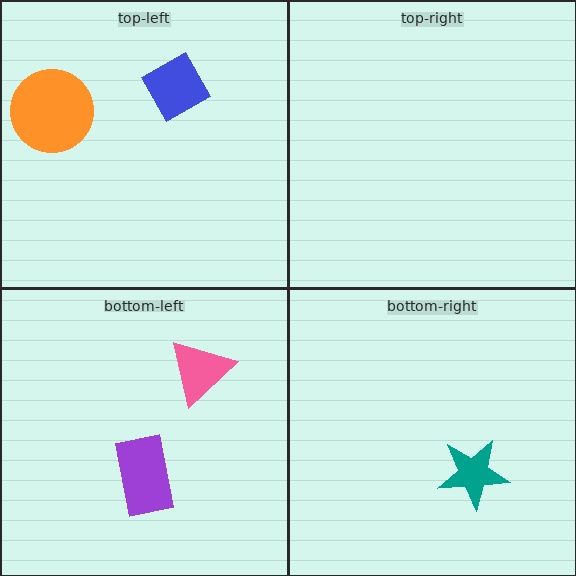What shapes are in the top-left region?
The orange circle, the blue diamond.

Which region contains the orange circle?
The top-left region.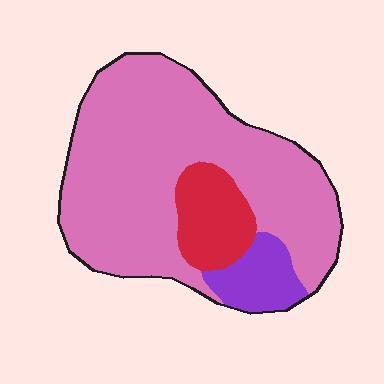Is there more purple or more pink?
Pink.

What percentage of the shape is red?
Red takes up about one eighth (1/8) of the shape.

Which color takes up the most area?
Pink, at roughly 75%.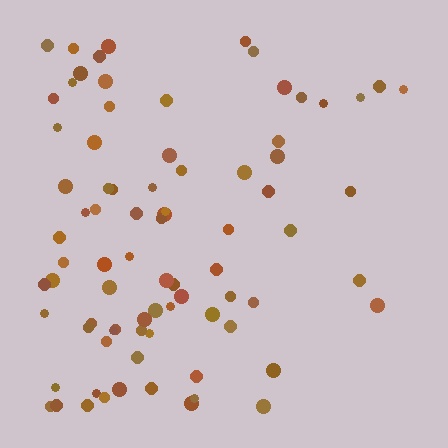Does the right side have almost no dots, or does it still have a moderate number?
Still a moderate number, just noticeably fewer than the left.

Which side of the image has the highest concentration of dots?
The left.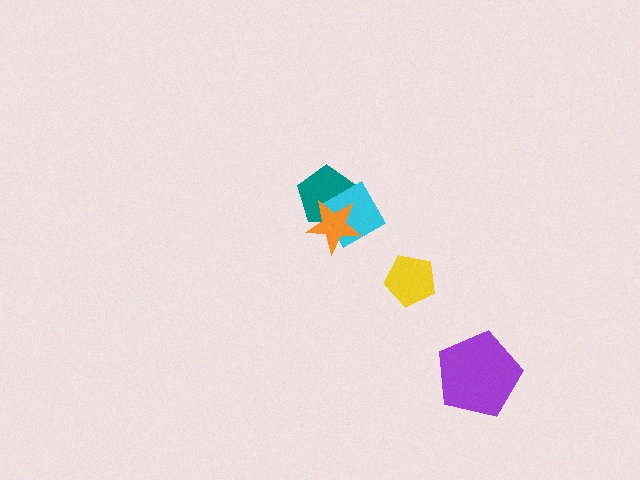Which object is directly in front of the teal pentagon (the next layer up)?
The cyan diamond is directly in front of the teal pentagon.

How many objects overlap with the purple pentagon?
0 objects overlap with the purple pentagon.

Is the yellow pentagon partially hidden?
No, no other shape covers it.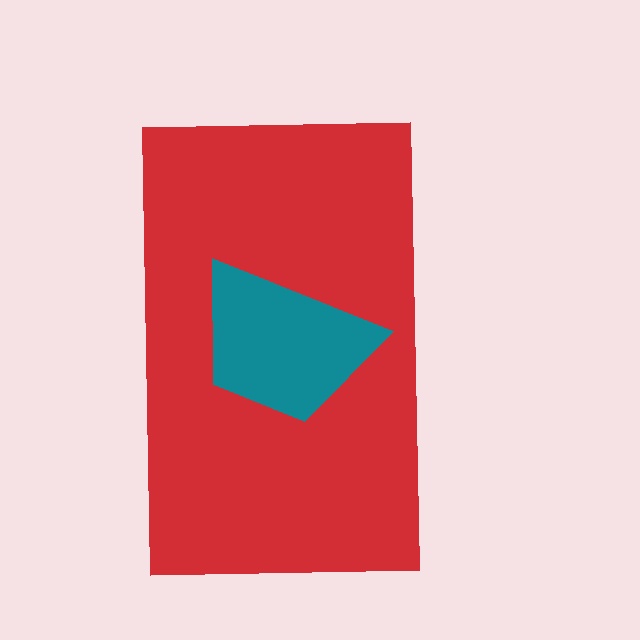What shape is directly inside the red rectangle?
The teal trapezoid.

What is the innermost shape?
The teal trapezoid.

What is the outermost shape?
The red rectangle.